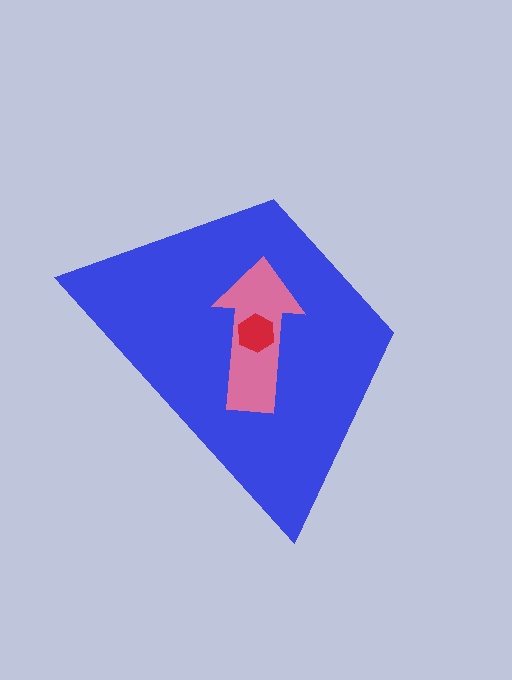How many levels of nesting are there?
3.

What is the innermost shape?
The red hexagon.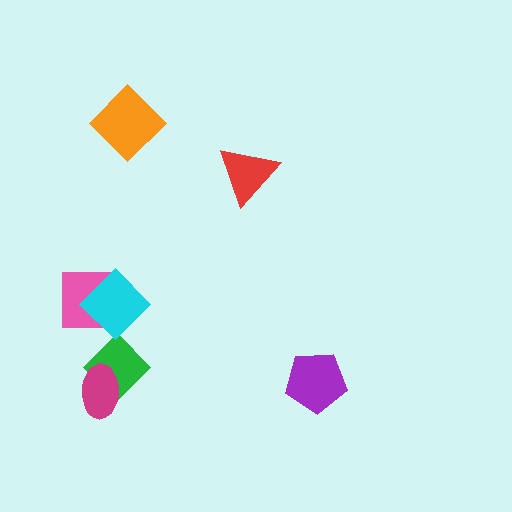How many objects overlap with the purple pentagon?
0 objects overlap with the purple pentagon.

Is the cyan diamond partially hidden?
No, no other shape covers it.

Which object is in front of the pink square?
The cyan diamond is in front of the pink square.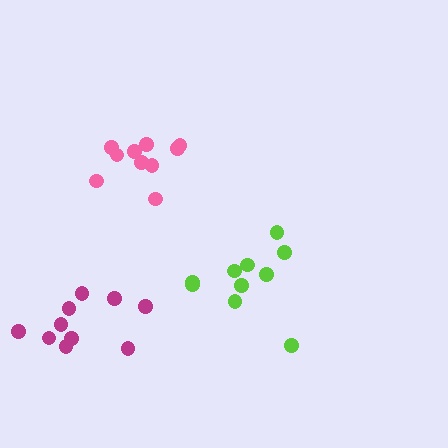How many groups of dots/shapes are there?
There are 3 groups.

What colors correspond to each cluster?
The clusters are colored: pink, lime, magenta.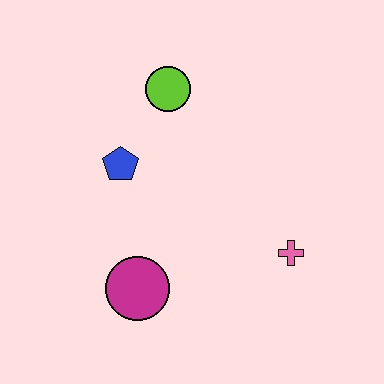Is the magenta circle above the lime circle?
No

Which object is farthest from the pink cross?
The lime circle is farthest from the pink cross.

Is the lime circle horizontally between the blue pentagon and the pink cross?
Yes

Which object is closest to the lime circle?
The blue pentagon is closest to the lime circle.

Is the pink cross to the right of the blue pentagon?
Yes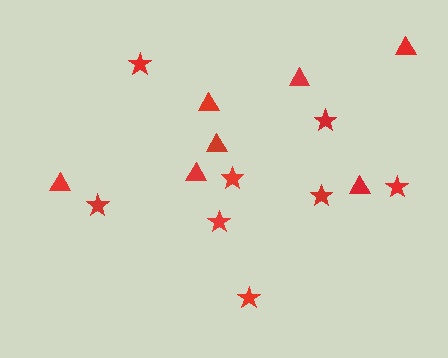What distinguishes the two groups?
There are 2 groups: one group of triangles (7) and one group of stars (8).